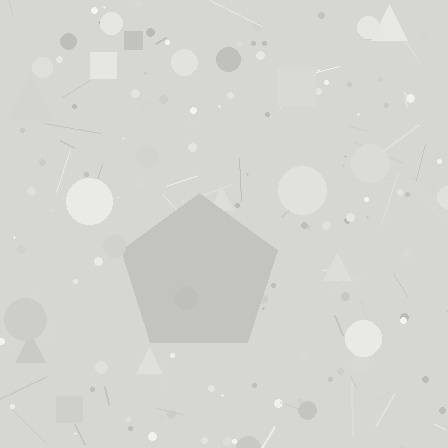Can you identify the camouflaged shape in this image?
The camouflaged shape is a pentagon.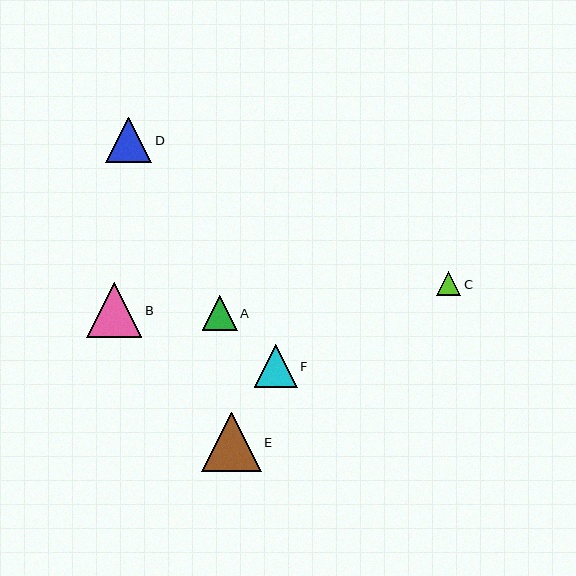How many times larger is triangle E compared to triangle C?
Triangle E is approximately 2.4 times the size of triangle C.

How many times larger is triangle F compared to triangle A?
Triangle F is approximately 1.2 times the size of triangle A.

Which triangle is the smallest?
Triangle C is the smallest with a size of approximately 24 pixels.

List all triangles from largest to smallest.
From largest to smallest: E, B, D, F, A, C.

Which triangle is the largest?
Triangle E is the largest with a size of approximately 59 pixels.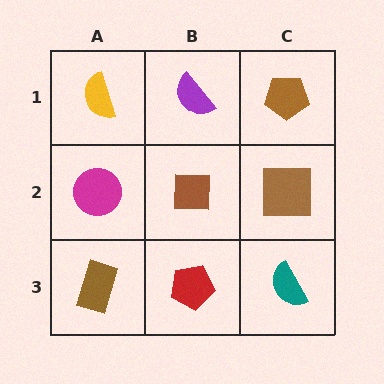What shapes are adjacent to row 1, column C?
A brown square (row 2, column C), a purple semicircle (row 1, column B).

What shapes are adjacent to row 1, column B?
A brown square (row 2, column B), a yellow semicircle (row 1, column A), a brown pentagon (row 1, column C).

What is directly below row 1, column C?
A brown square.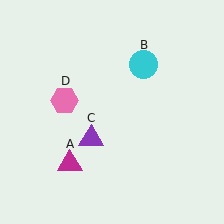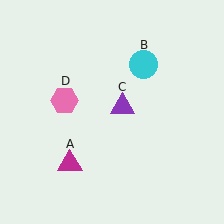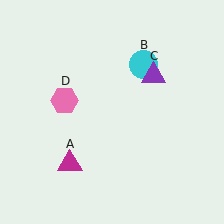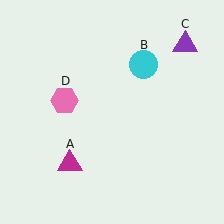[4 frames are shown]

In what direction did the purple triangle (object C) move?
The purple triangle (object C) moved up and to the right.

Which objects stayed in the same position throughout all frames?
Magenta triangle (object A) and cyan circle (object B) and pink hexagon (object D) remained stationary.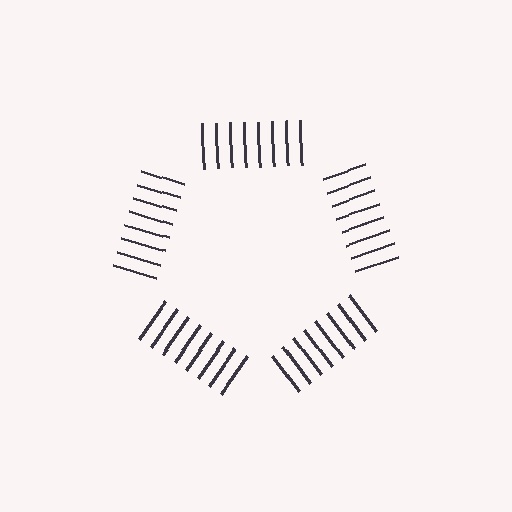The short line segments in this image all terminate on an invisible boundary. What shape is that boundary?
An illusory pentagon — the line segments terminate on its edges but no continuous stroke is drawn.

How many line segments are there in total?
40 — 8 along each of the 5 edges.